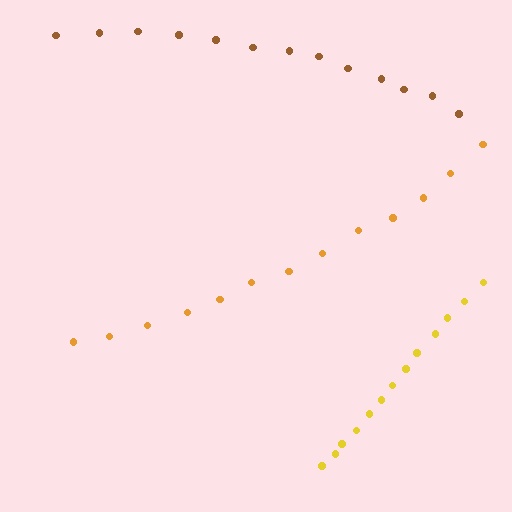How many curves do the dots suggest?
There are 3 distinct paths.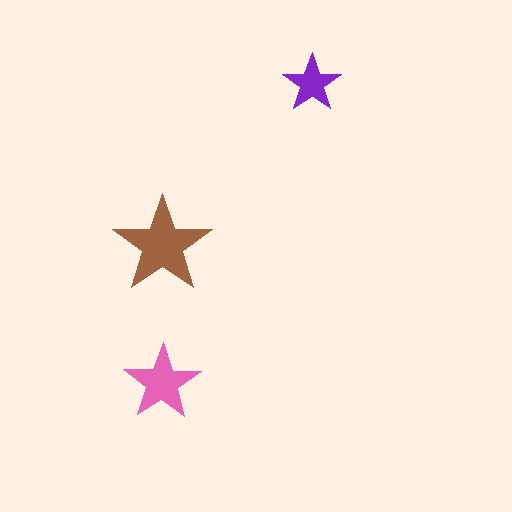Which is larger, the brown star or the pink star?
The brown one.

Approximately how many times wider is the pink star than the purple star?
About 1.5 times wider.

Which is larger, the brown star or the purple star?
The brown one.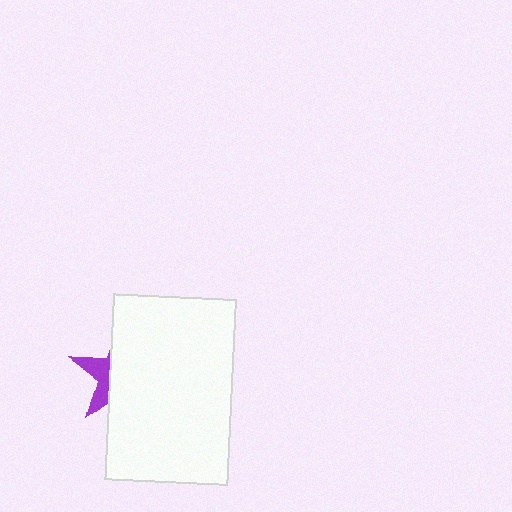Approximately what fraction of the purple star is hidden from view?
Roughly 68% of the purple star is hidden behind the white rectangle.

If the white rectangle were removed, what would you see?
You would see the complete purple star.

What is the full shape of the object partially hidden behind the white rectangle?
The partially hidden object is a purple star.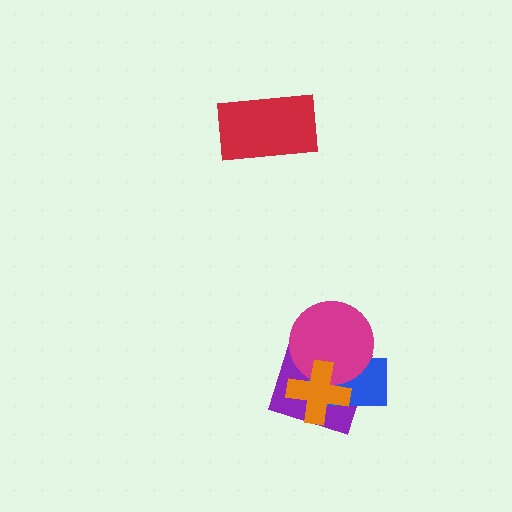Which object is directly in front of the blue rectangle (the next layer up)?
The magenta circle is directly in front of the blue rectangle.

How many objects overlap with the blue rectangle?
3 objects overlap with the blue rectangle.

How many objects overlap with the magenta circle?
3 objects overlap with the magenta circle.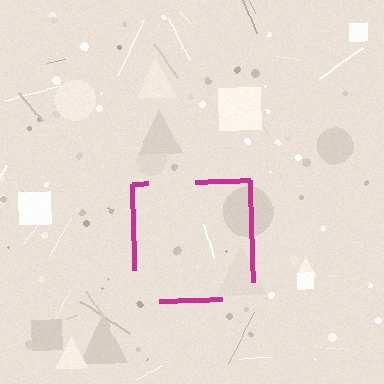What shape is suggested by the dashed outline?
The dashed outline suggests a square.